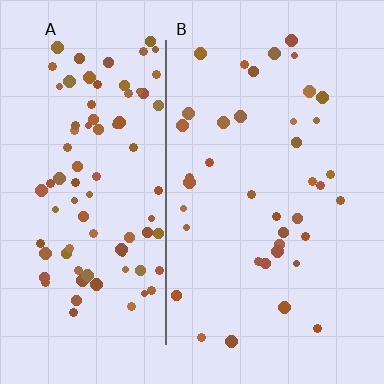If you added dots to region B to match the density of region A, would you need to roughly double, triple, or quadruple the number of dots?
Approximately double.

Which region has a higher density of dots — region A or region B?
A (the left).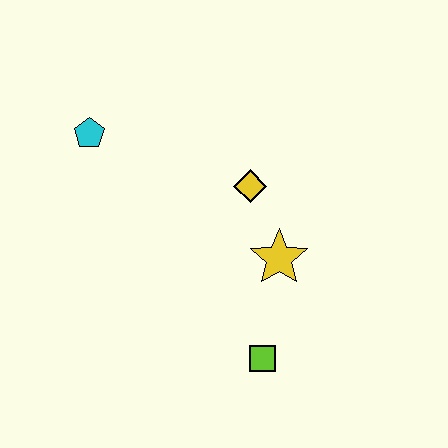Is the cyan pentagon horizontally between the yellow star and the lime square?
No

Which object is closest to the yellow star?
The yellow diamond is closest to the yellow star.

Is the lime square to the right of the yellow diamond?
Yes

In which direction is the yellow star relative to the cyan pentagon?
The yellow star is to the right of the cyan pentagon.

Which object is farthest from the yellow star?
The cyan pentagon is farthest from the yellow star.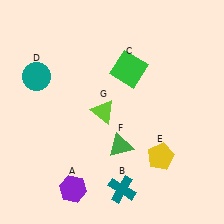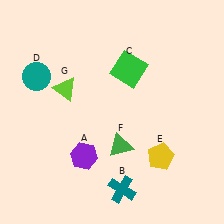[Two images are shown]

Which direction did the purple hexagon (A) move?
The purple hexagon (A) moved up.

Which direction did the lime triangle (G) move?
The lime triangle (G) moved left.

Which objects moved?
The objects that moved are: the purple hexagon (A), the lime triangle (G).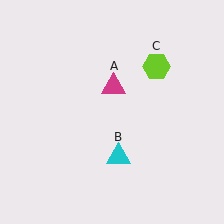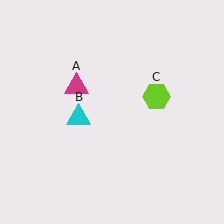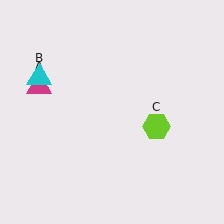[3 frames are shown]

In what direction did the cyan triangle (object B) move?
The cyan triangle (object B) moved up and to the left.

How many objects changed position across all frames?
3 objects changed position: magenta triangle (object A), cyan triangle (object B), lime hexagon (object C).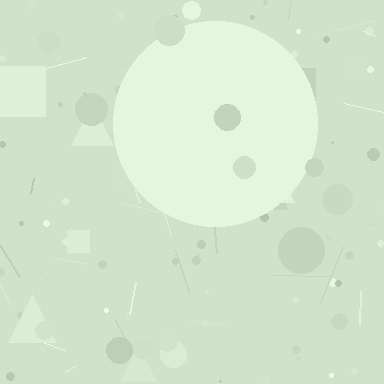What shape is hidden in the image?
A circle is hidden in the image.